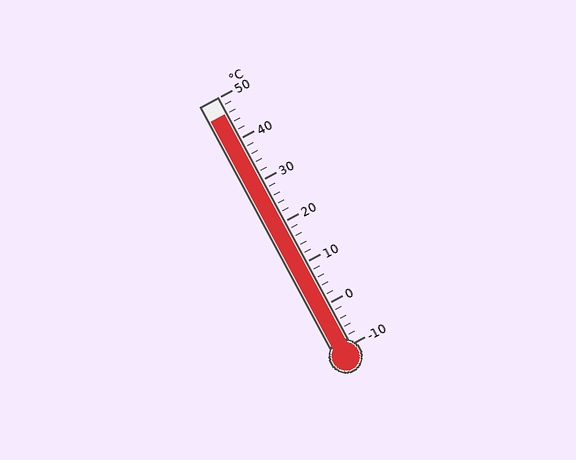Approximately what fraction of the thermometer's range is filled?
The thermometer is filled to approximately 95% of its range.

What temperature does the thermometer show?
The thermometer shows approximately 46°C.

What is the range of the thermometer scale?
The thermometer scale ranges from -10°C to 50°C.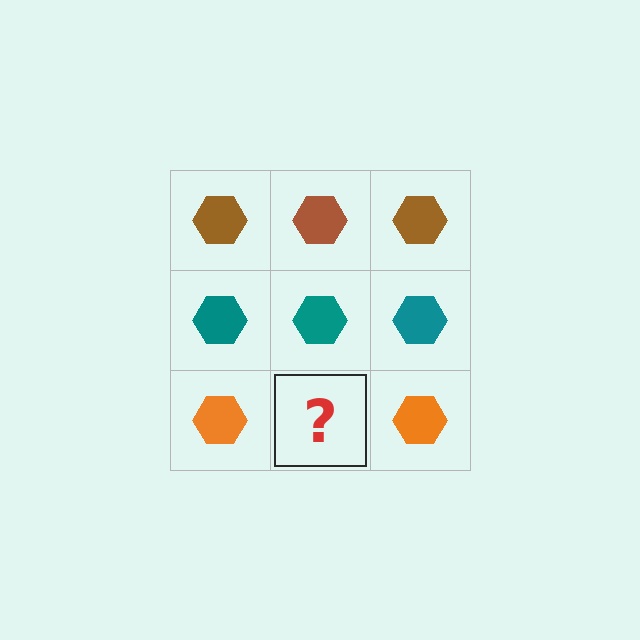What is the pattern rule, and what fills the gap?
The rule is that each row has a consistent color. The gap should be filled with an orange hexagon.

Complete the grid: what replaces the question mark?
The question mark should be replaced with an orange hexagon.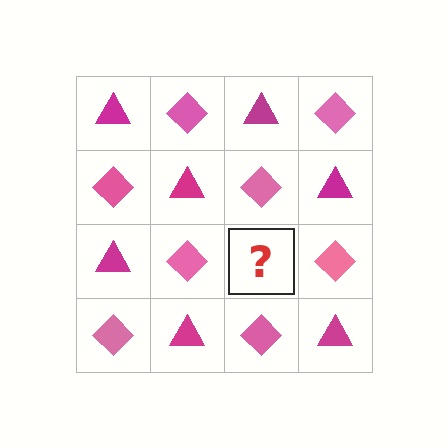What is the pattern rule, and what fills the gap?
The rule is that it alternates magenta triangle and pink diamond in a checkerboard pattern. The gap should be filled with a magenta triangle.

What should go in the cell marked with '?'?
The missing cell should contain a magenta triangle.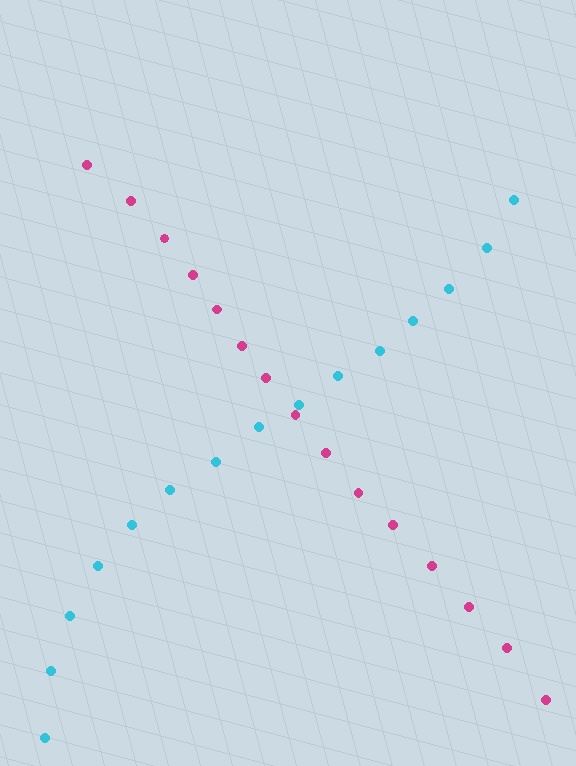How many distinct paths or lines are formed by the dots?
There are 2 distinct paths.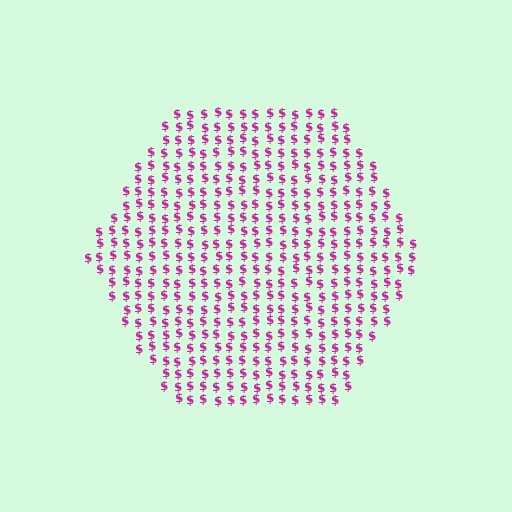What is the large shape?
The large shape is a hexagon.